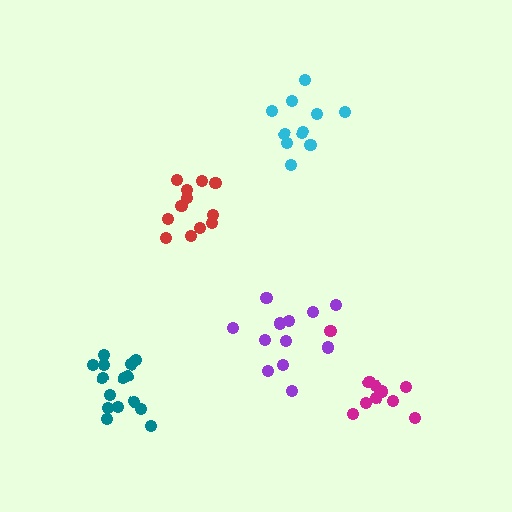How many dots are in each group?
Group 1: 10 dots, Group 2: 12 dots, Group 3: 10 dots, Group 4: 12 dots, Group 5: 15 dots (59 total).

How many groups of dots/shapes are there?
There are 5 groups.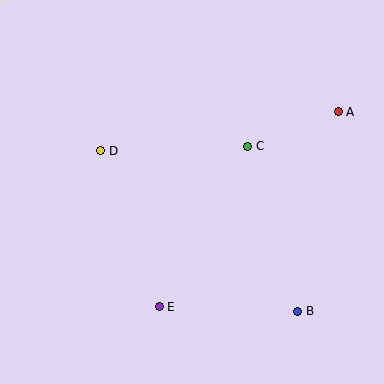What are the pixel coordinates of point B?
Point B is at (298, 311).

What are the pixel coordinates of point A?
Point A is at (338, 112).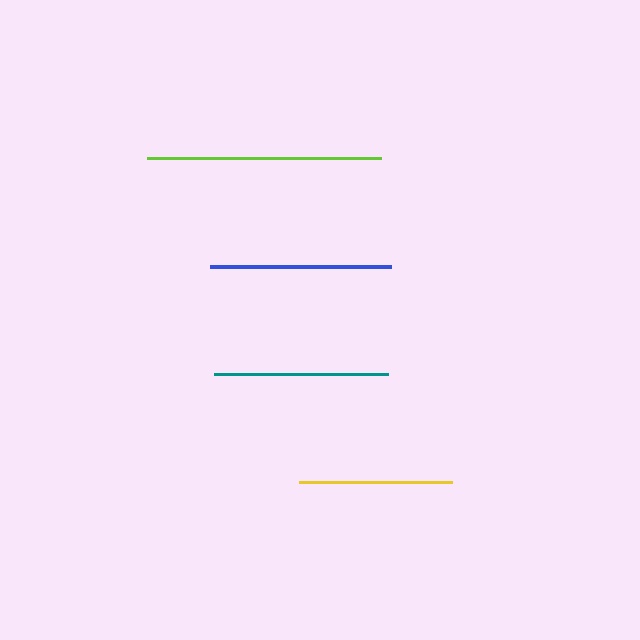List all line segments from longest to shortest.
From longest to shortest: lime, blue, teal, yellow.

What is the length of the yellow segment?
The yellow segment is approximately 154 pixels long.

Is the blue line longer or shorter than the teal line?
The blue line is longer than the teal line.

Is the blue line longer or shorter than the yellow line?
The blue line is longer than the yellow line.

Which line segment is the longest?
The lime line is the longest at approximately 234 pixels.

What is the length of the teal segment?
The teal segment is approximately 174 pixels long.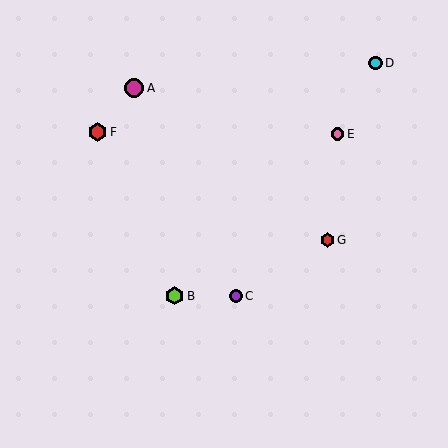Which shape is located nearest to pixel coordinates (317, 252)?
The red hexagon (labeled G) at (327, 240) is nearest to that location.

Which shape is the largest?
The magenta circle (labeled A) is the largest.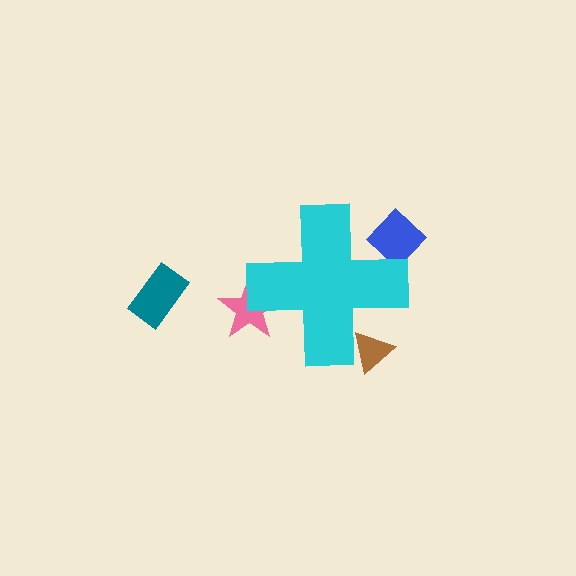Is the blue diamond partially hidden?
Yes, the blue diamond is partially hidden behind the cyan cross.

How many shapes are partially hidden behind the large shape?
3 shapes are partially hidden.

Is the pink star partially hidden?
Yes, the pink star is partially hidden behind the cyan cross.